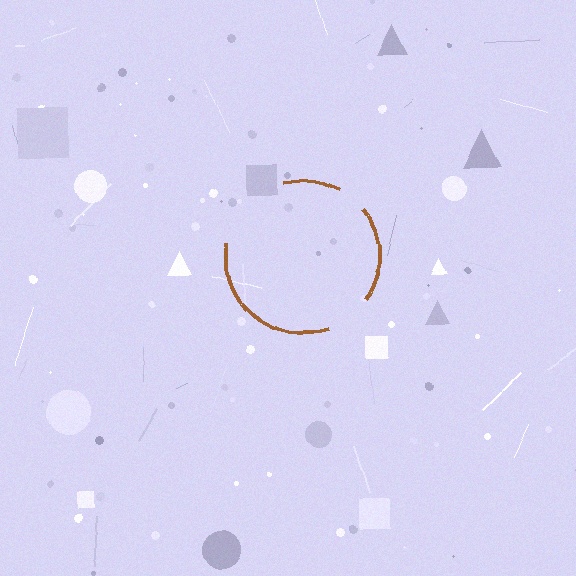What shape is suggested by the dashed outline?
The dashed outline suggests a circle.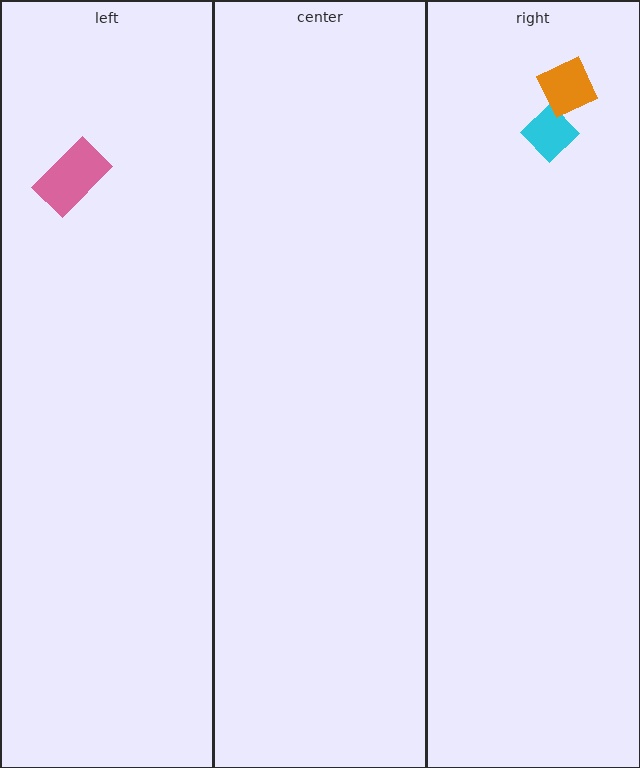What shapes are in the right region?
The cyan diamond, the orange square.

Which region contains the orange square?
The right region.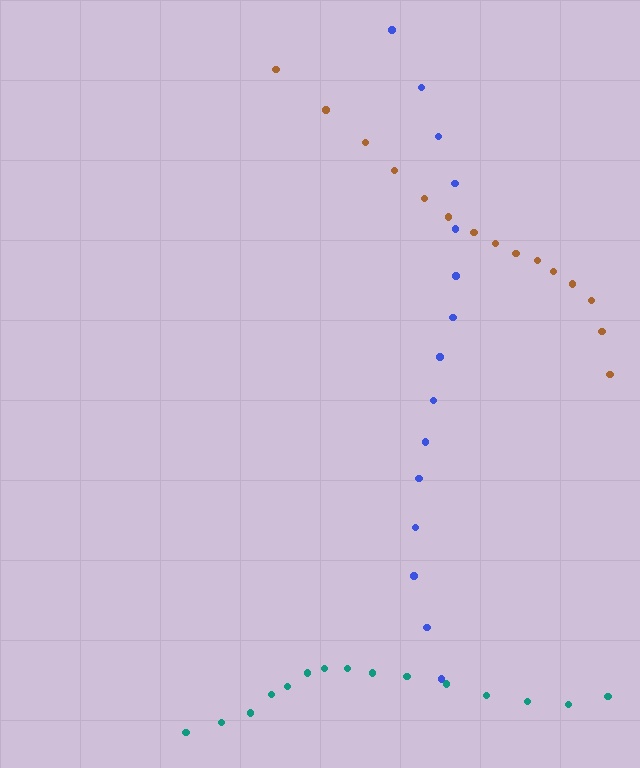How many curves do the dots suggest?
There are 3 distinct paths.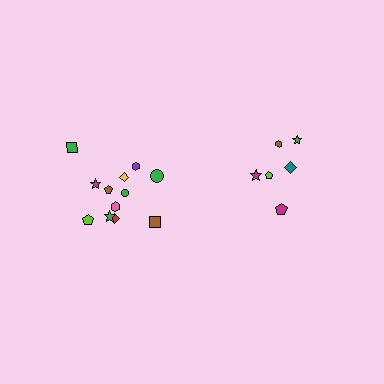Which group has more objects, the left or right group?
The left group.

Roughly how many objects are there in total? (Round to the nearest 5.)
Roughly 20 objects in total.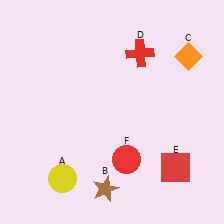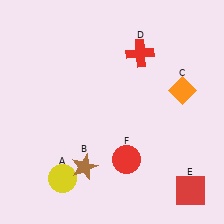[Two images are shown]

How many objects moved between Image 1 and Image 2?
3 objects moved between the two images.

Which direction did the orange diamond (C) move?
The orange diamond (C) moved down.